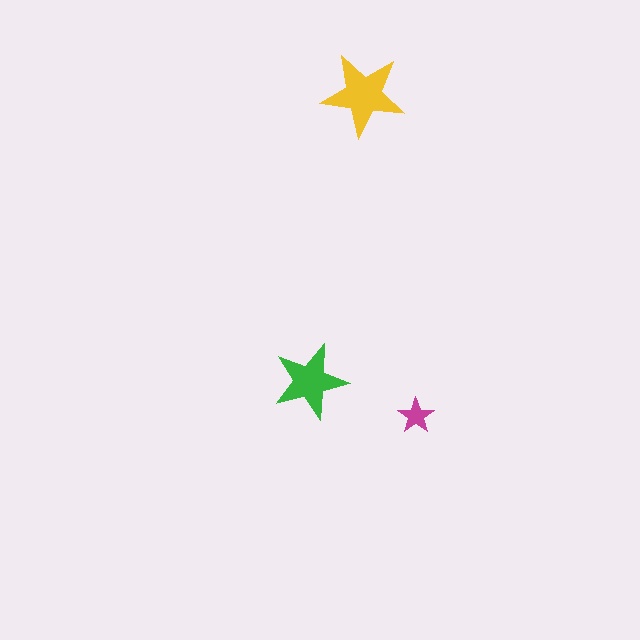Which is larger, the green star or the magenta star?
The green one.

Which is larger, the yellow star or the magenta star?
The yellow one.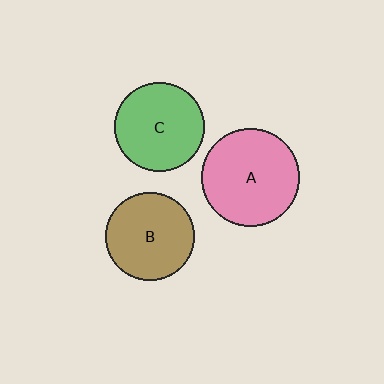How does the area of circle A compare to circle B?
Approximately 1.2 times.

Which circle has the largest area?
Circle A (pink).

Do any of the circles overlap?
No, none of the circles overlap.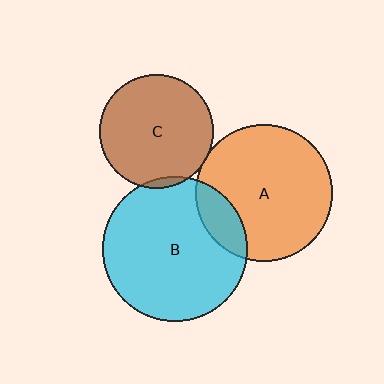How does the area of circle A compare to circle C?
Approximately 1.4 times.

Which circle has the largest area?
Circle B (cyan).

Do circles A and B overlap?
Yes.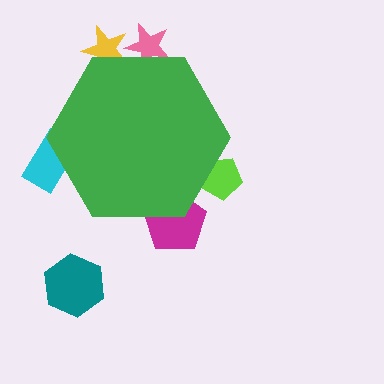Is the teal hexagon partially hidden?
No, the teal hexagon is fully visible.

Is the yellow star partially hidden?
Yes, the yellow star is partially hidden behind the green hexagon.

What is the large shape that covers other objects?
A green hexagon.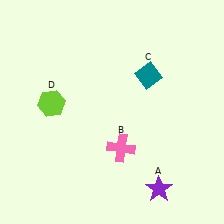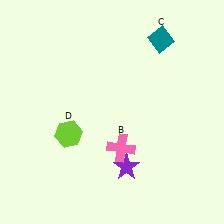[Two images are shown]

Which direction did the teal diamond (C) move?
The teal diamond (C) moved up.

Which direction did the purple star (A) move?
The purple star (A) moved left.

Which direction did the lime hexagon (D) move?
The lime hexagon (D) moved down.